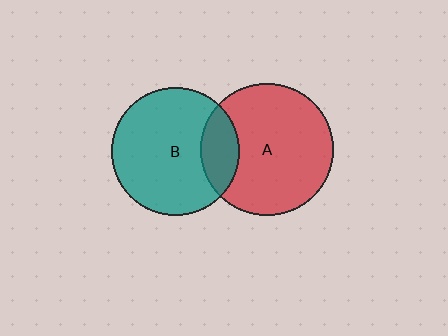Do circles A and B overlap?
Yes.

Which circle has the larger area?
Circle A (red).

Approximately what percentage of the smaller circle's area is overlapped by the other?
Approximately 20%.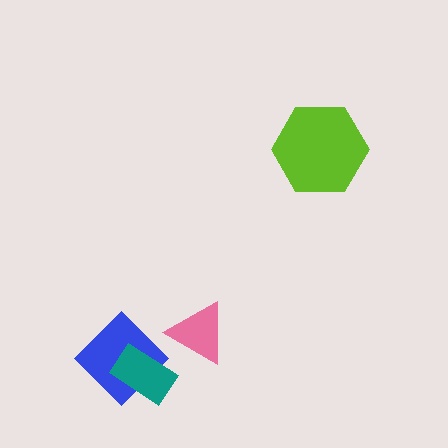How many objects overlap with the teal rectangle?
1 object overlaps with the teal rectangle.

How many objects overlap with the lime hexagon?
0 objects overlap with the lime hexagon.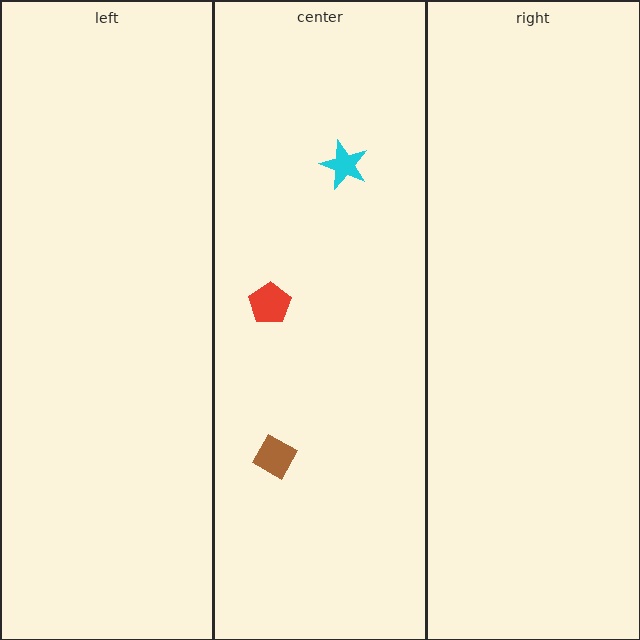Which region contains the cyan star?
The center region.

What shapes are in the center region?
The red pentagon, the cyan star, the brown diamond.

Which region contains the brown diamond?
The center region.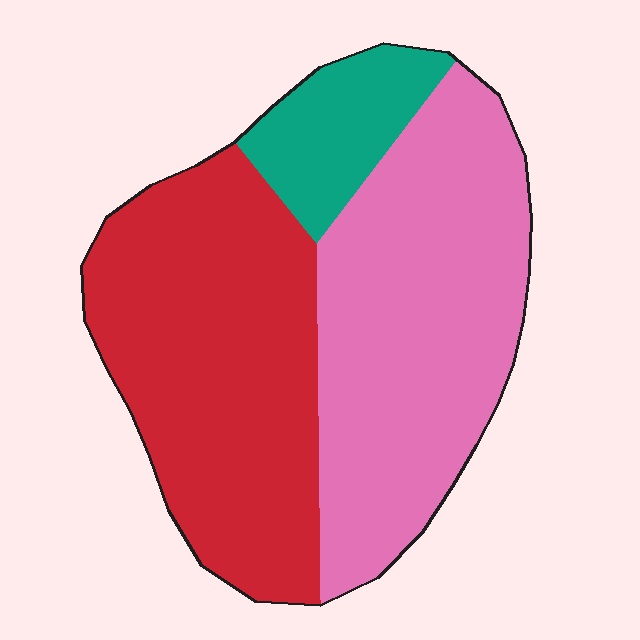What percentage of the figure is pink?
Pink takes up between a third and a half of the figure.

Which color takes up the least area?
Teal, at roughly 10%.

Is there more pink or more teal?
Pink.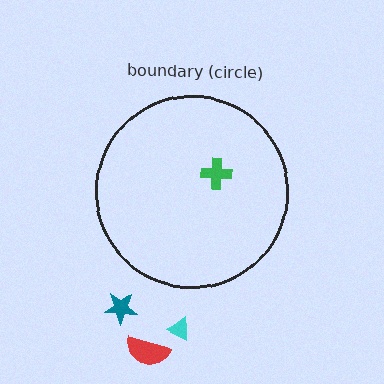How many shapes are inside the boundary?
1 inside, 3 outside.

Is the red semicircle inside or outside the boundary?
Outside.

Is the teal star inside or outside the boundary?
Outside.